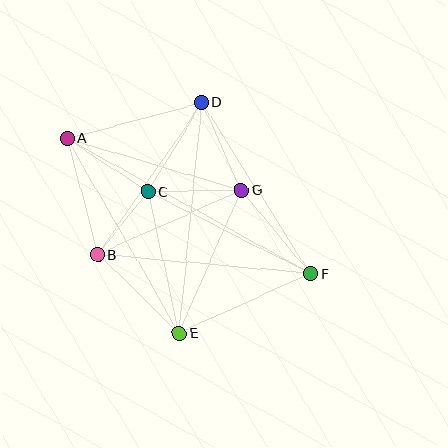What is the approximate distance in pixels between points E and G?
The distance between E and G is approximately 157 pixels.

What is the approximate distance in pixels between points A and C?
The distance between A and C is approximately 97 pixels.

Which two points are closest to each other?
Points B and C are closest to each other.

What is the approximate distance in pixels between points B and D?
The distance between B and D is approximately 184 pixels.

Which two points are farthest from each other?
Points A and F are farthest from each other.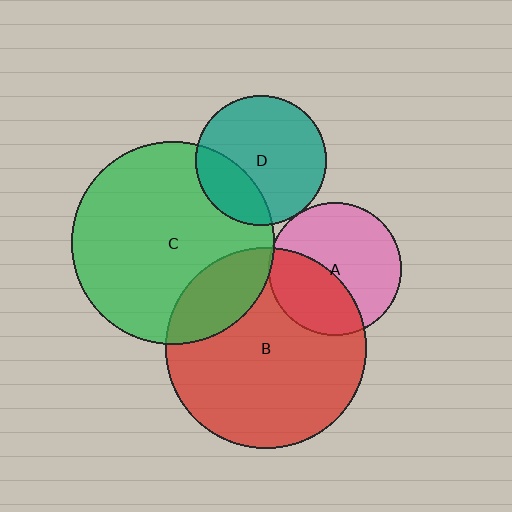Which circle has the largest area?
Circle C (green).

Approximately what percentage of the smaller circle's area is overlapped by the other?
Approximately 5%.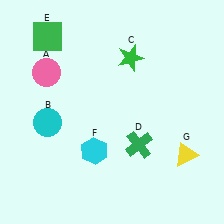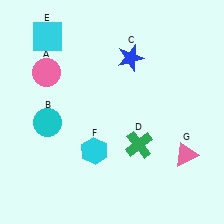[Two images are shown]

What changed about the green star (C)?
In Image 1, C is green. In Image 2, it changed to blue.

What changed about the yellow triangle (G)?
In Image 1, G is yellow. In Image 2, it changed to pink.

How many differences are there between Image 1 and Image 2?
There are 3 differences between the two images.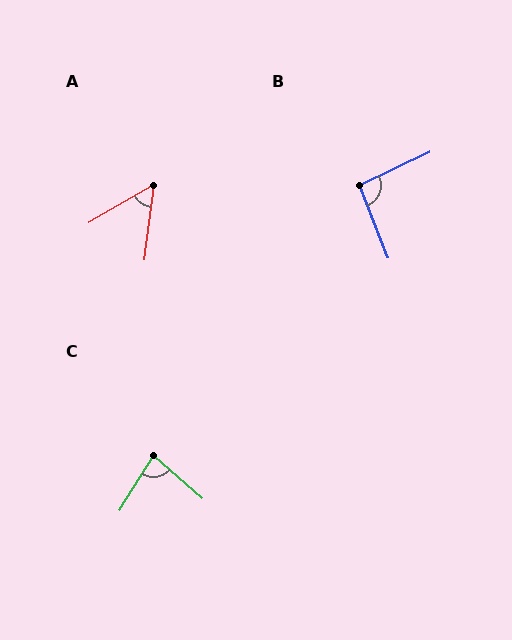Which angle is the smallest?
A, at approximately 52 degrees.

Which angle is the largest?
B, at approximately 94 degrees.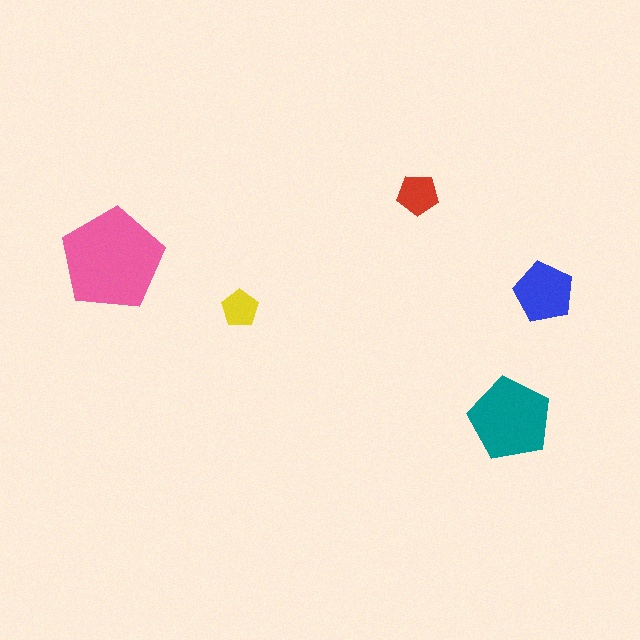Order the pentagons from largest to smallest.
the pink one, the teal one, the blue one, the red one, the yellow one.